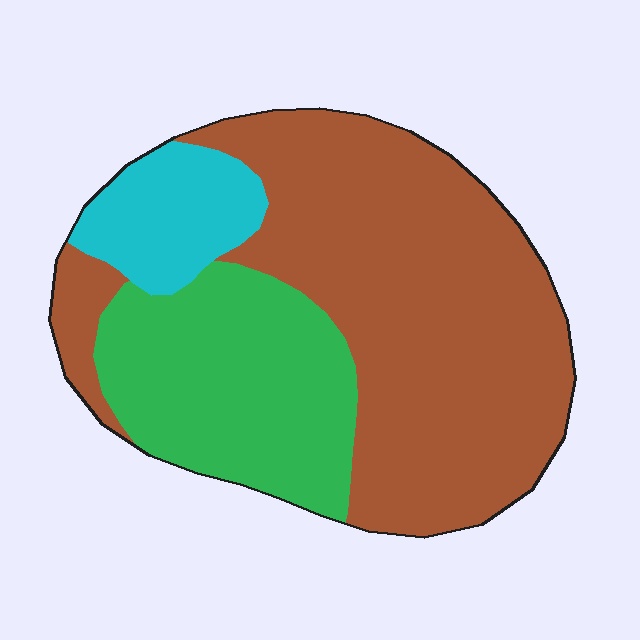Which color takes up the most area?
Brown, at roughly 60%.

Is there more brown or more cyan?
Brown.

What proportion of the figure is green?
Green covers about 30% of the figure.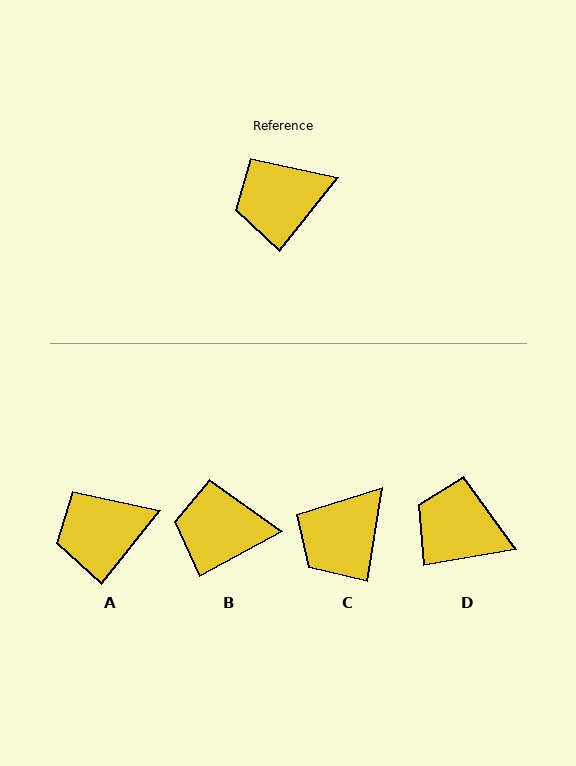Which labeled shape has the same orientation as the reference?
A.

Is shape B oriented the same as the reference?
No, it is off by about 23 degrees.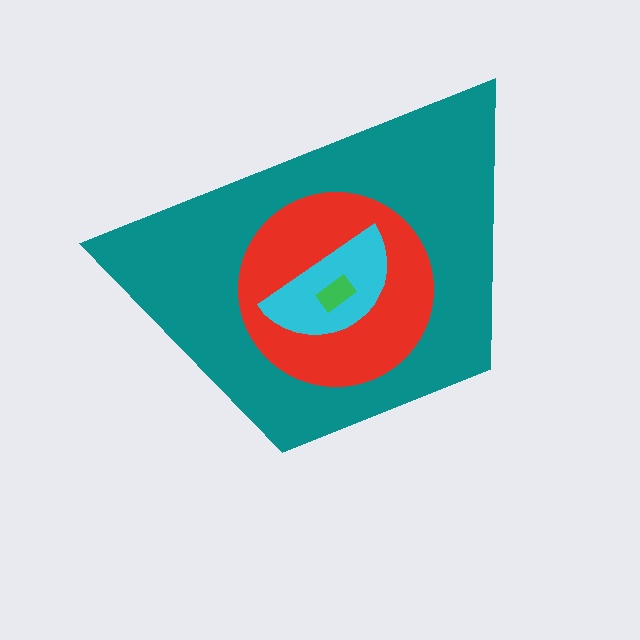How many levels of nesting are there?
4.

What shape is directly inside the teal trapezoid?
The red circle.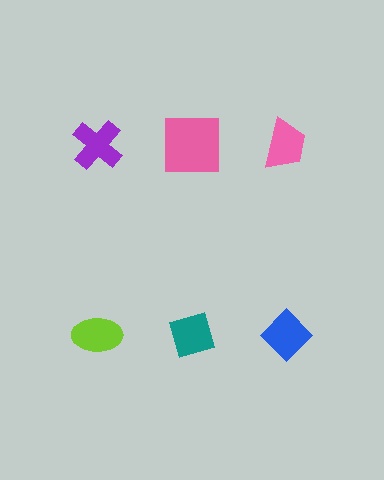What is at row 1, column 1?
A purple cross.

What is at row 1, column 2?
A pink square.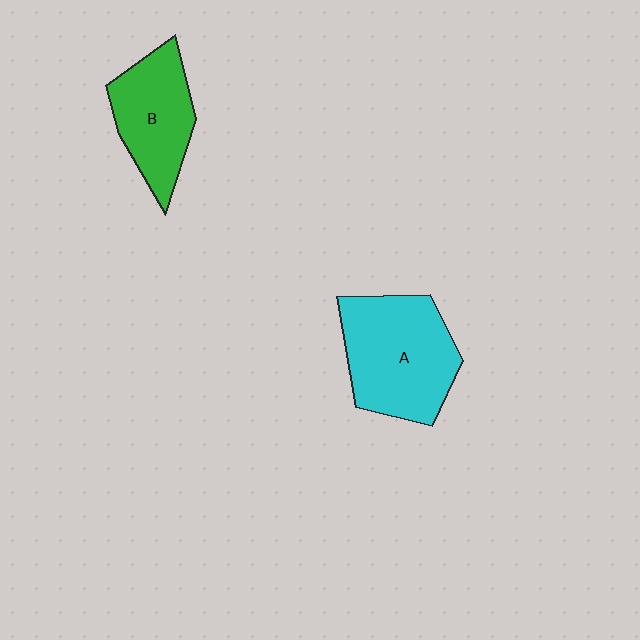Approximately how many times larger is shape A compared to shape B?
Approximately 1.4 times.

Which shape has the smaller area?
Shape B (green).